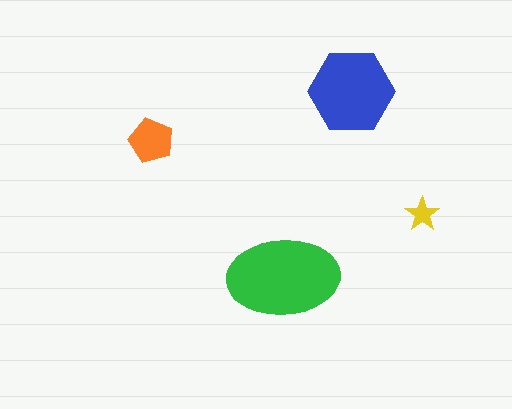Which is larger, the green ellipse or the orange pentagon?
The green ellipse.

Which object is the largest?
The green ellipse.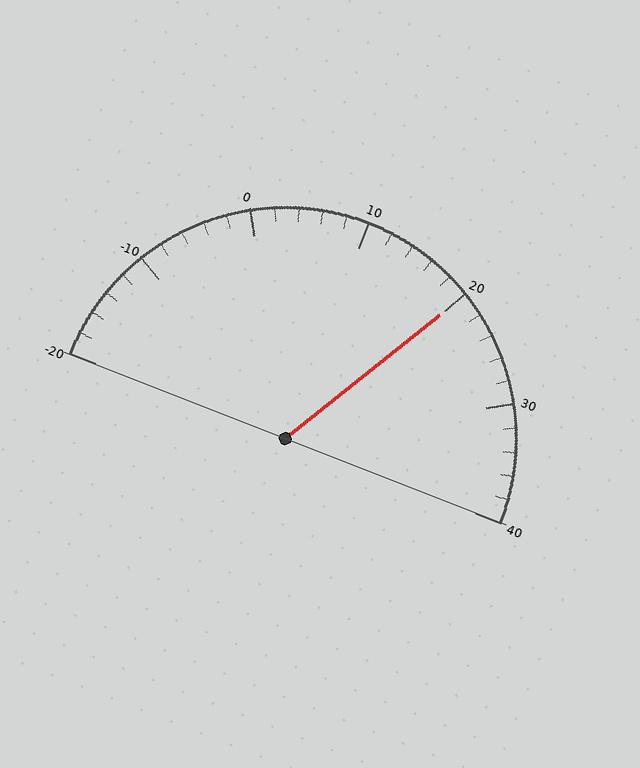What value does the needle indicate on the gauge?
The needle indicates approximately 20.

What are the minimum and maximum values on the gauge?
The gauge ranges from -20 to 40.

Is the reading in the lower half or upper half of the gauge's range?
The reading is in the upper half of the range (-20 to 40).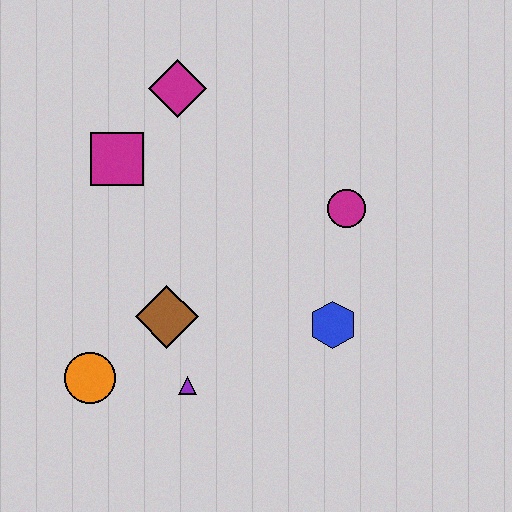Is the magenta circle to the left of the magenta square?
No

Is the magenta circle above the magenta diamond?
No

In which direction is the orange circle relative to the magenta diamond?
The orange circle is below the magenta diamond.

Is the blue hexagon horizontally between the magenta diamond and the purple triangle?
No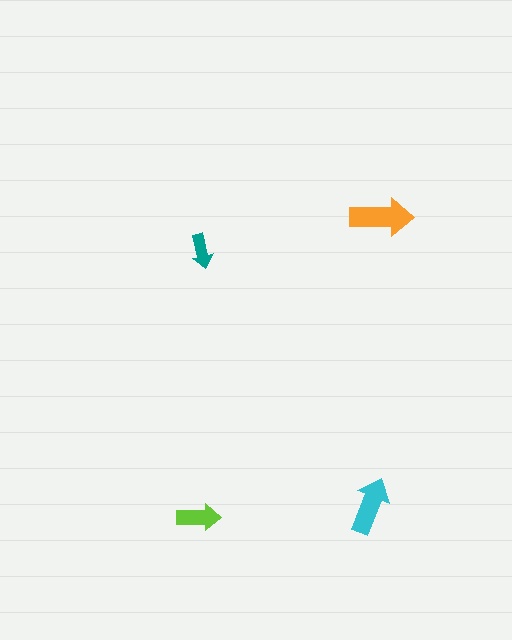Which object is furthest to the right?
The orange arrow is rightmost.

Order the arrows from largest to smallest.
the orange one, the cyan one, the lime one, the teal one.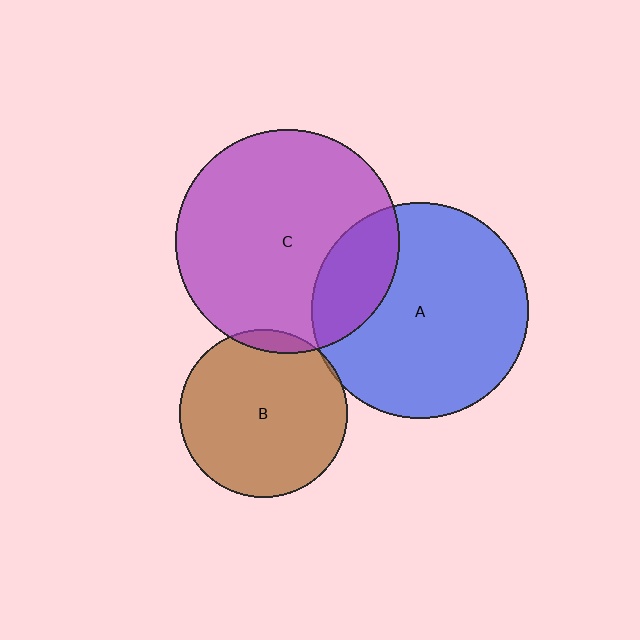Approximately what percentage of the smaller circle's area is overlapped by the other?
Approximately 20%.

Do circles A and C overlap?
Yes.